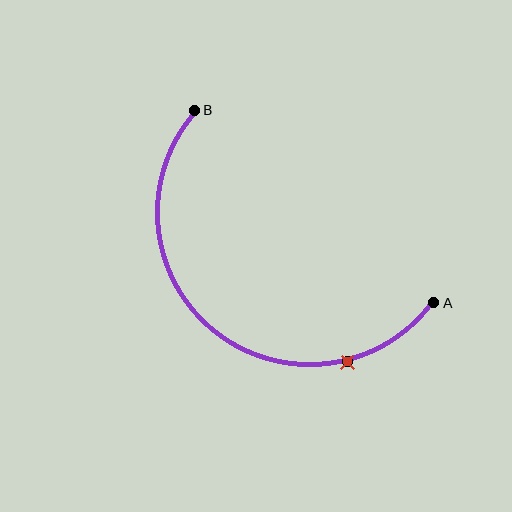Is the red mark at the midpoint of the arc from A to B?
No. The red mark lies on the arc but is closer to endpoint A. The arc midpoint would be at the point on the curve equidistant along the arc from both A and B.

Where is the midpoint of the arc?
The arc midpoint is the point on the curve farthest from the straight line joining A and B. It sits below and to the left of that line.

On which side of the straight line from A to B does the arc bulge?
The arc bulges below and to the left of the straight line connecting A and B.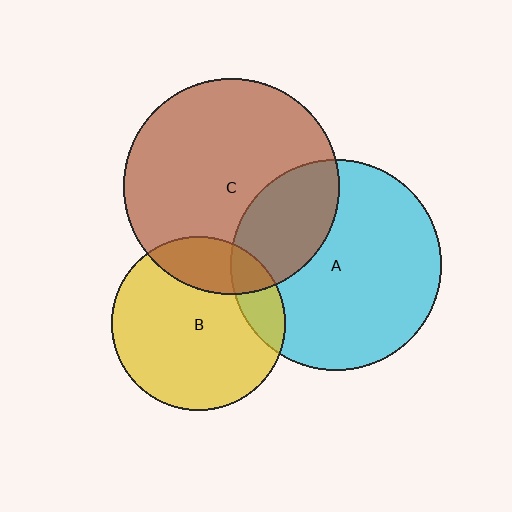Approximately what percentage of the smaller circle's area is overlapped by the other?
Approximately 30%.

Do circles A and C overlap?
Yes.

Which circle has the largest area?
Circle C (brown).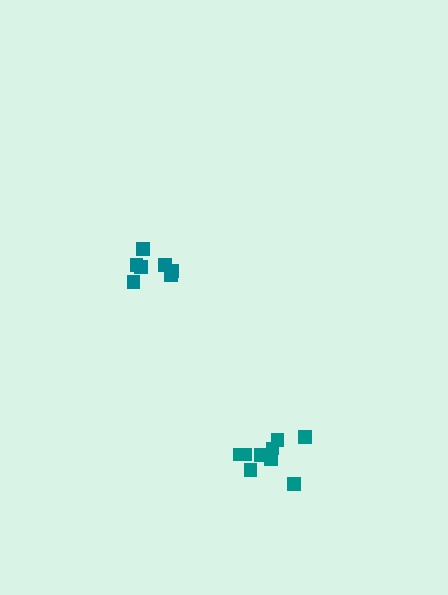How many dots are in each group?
Group 1: 9 dots, Group 2: 7 dots (16 total).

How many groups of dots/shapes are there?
There are 2 groups.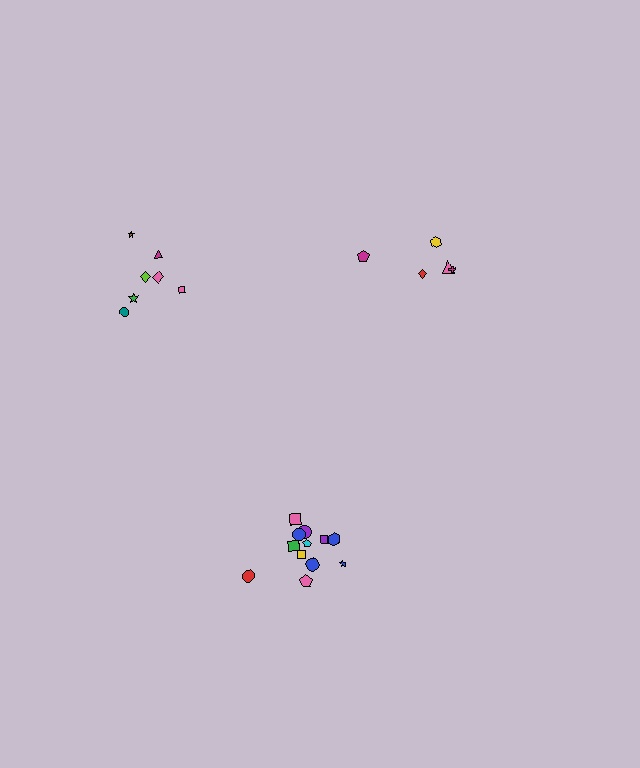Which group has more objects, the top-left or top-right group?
The top-left group.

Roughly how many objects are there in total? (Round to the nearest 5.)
Roughly 25 objects in total.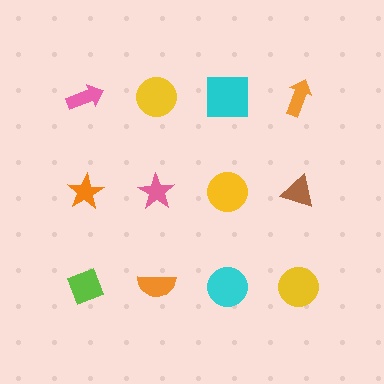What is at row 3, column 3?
A cyan circle.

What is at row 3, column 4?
A yellow circle.